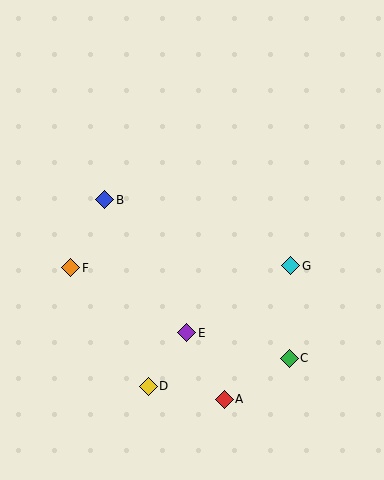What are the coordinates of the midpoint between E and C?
The midpoint between E and C is at (238, 346).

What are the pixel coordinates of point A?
Point A is at (224, 399).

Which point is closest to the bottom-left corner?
Point D is closest to the bottom-left corner.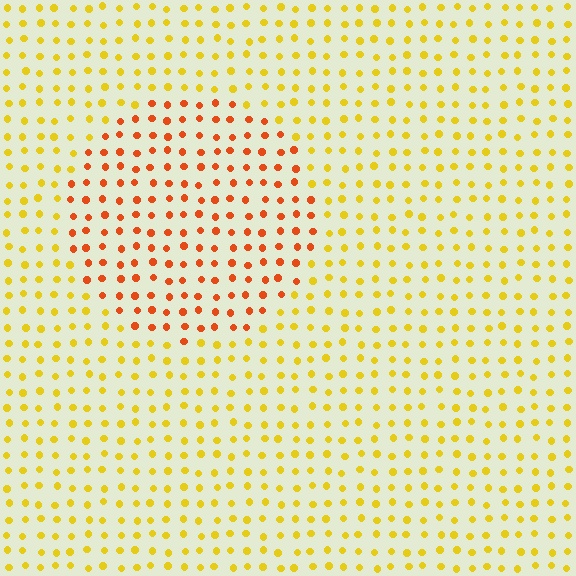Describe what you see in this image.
The image is filled with small yellow elements in a uniform arrangement. A circle-shaped region is visible where the elements are tinted to a slightly different hue, forming a subtle color boundary.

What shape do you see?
I see a circle.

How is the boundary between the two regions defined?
The boundary is defined purely by a slight shift in hue (about 38 degrees). Spacing, size, and orientation are identical on both sides.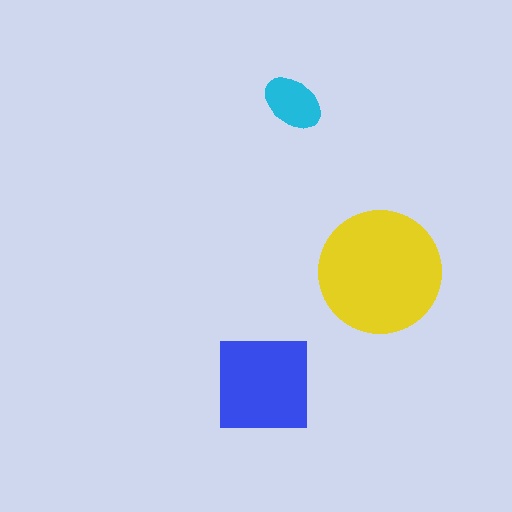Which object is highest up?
The cyan ellipse is topmost.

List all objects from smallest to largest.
The cyan ellipse, the blue square, the yellow circle.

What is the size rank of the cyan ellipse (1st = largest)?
3rd.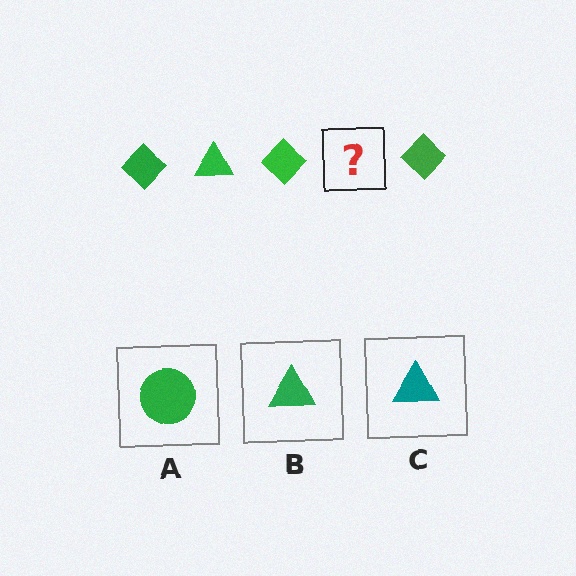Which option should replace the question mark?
Option B.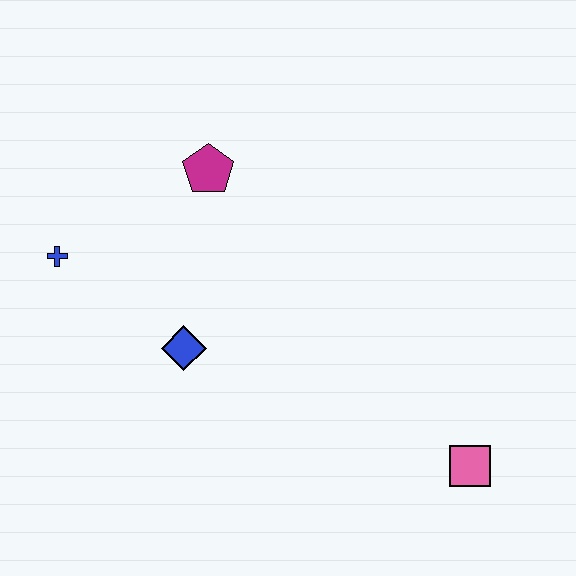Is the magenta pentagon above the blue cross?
Yes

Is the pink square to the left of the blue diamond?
No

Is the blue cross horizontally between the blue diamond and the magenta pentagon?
No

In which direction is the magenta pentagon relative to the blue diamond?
The magenta pentagon is above the blue diamond.